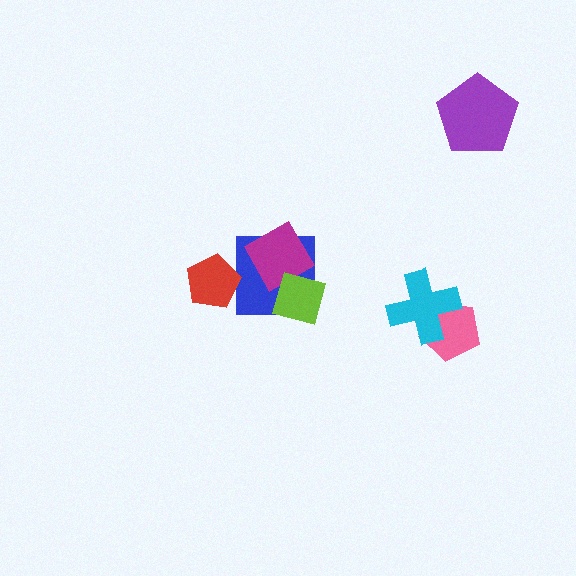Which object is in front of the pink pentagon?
The cyan cross is in front of the pink pentagon.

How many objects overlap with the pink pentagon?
1 object overlaps with the pink pentagon.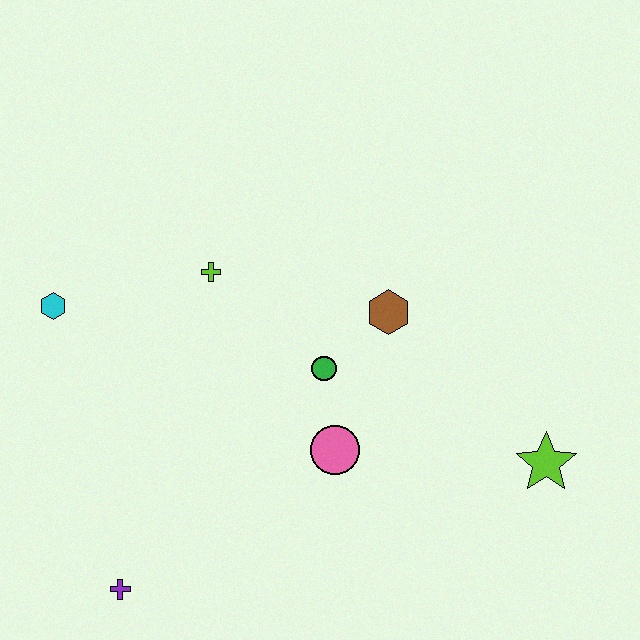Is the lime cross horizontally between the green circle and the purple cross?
Yes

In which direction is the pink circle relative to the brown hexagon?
The pink circle is below the brown hexagon.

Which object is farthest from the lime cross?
The lime star is farthest from the lime cross.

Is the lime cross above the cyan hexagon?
Yes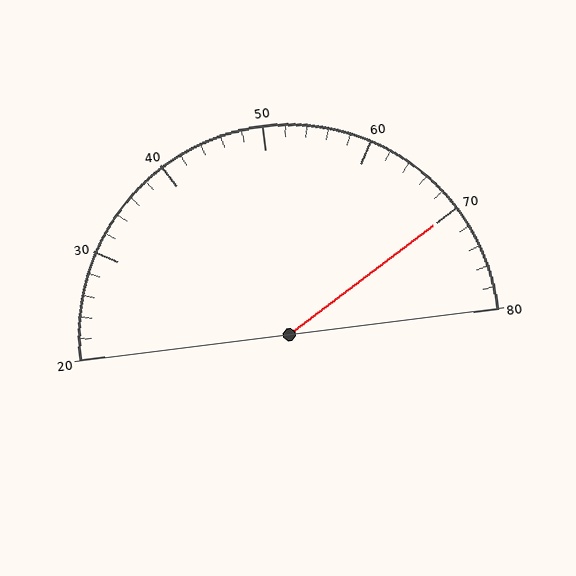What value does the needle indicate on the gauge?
The needle indicates approximately 70.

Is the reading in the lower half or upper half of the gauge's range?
The reading is in the upper half of the range (20 to 80).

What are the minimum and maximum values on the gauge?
The gauge ranges from 20 to 80.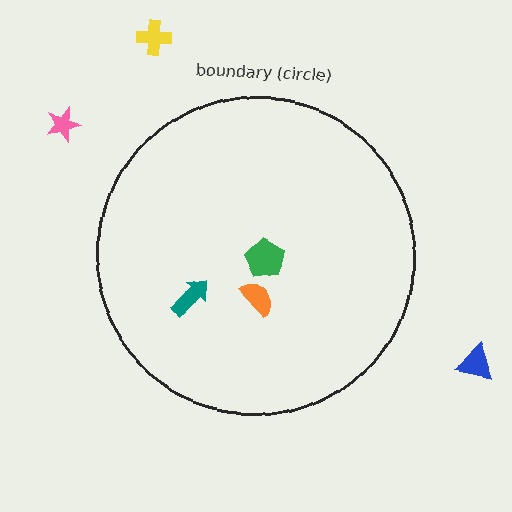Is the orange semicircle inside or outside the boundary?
Inside.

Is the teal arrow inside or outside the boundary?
Inside.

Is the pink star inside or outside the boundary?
Outside.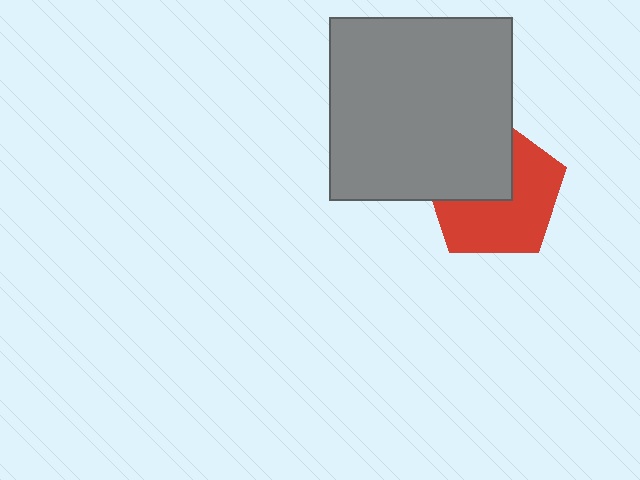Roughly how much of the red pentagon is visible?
About half of it is visible (roughly 59%).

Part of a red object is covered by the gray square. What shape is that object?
It is a pentagon.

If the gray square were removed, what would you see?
You would see the complete red pentagon.